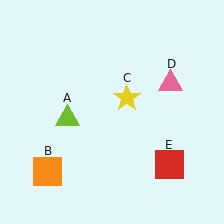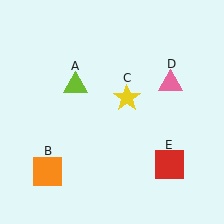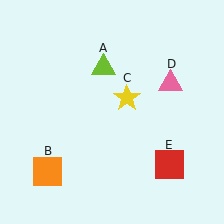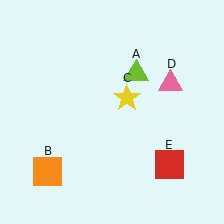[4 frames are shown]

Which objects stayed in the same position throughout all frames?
Orange square (object B) and yellow star (object C) and pink triangle (object D) and red square (object E) remained stationary.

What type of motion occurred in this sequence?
The lime triangle (object A) rotated clockwise around the center of the scene.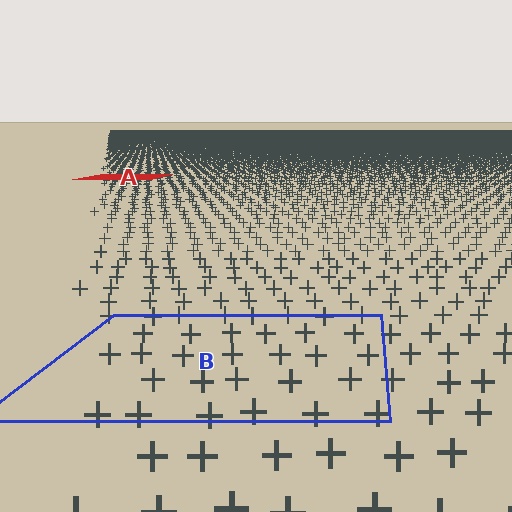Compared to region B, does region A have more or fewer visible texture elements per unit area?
Region A has more texture elements per unit area — they are packed more densely because it is farther away.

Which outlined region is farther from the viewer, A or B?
Region A is farther from the viewer — the texture elements inside it appear smaller and more densely packed.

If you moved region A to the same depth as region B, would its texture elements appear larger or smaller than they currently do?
They would appear larger. At a closer depth, the same texture elements are projected at a bigger on-screen size.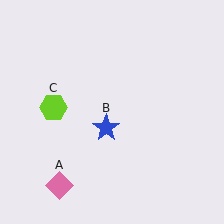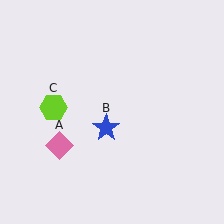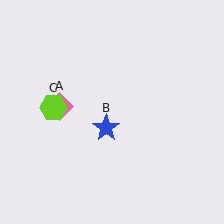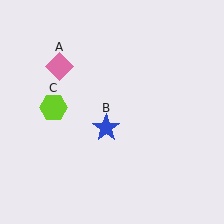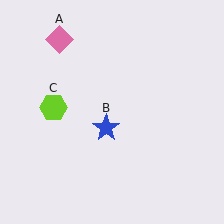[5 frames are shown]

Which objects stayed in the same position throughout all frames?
Blue star (object B) and lime hexagon (object C) remained stationary.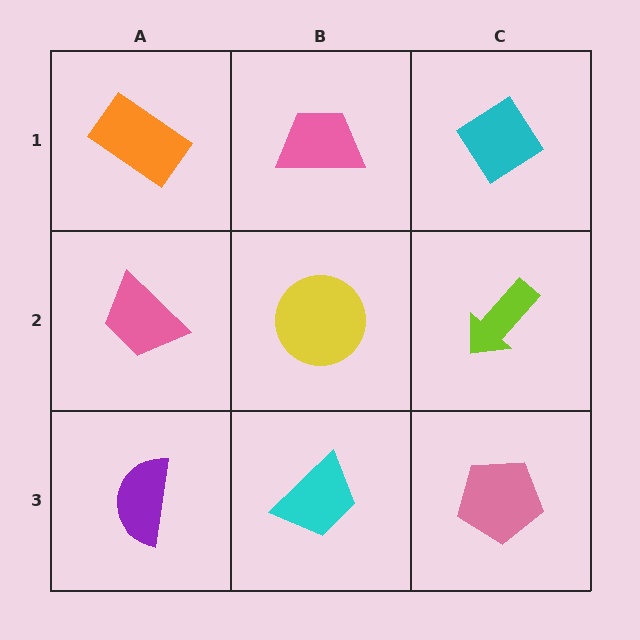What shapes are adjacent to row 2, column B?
A pink trapezoid (row 1, column B), a cyan trapezoid (row 3, column B), a pink trapezoid (row 2, column A), a lime arrow (row 2, column C).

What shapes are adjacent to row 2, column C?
A cyan diamond (row 1, column C), a pink pentagon (row 3, column C), a yellow circle (row 2, column B).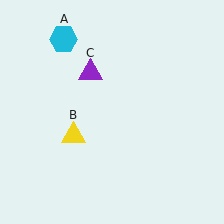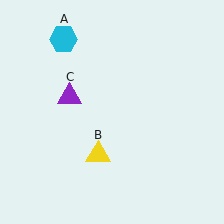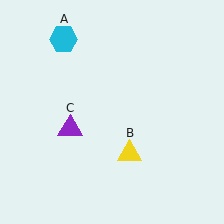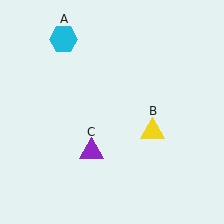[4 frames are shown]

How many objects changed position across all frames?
2 objects changed position: yellow triangle (object B), purple triangle (object C).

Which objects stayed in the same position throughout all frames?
Cyan hexagon (object A) remained stationary.